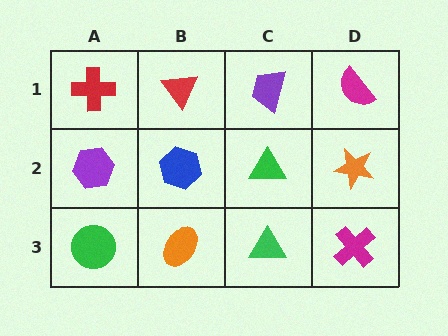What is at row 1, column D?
A magenta semicircle.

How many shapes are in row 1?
4 shapes.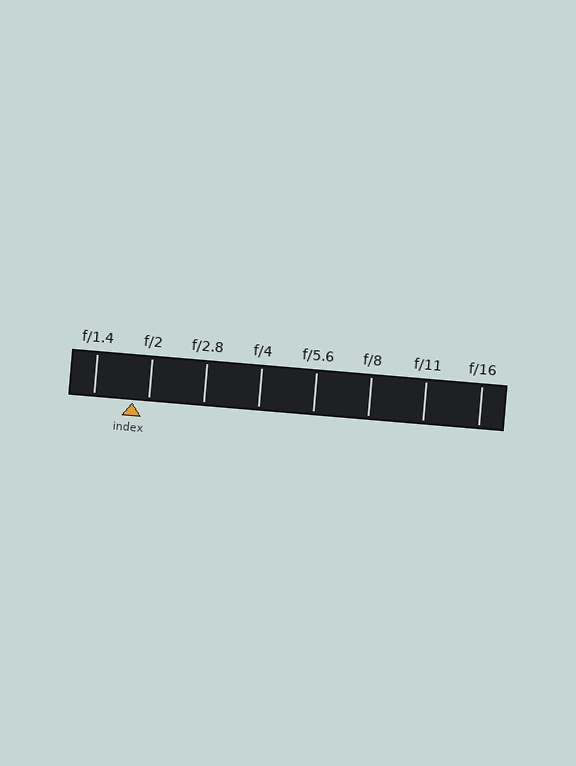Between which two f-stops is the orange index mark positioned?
The index mark is between f/1.4 and f/2.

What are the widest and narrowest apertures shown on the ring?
The widest aperture shown is f/1.4 and the narrowest is f/16.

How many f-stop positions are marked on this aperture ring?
There are 8 f-stop positions marked.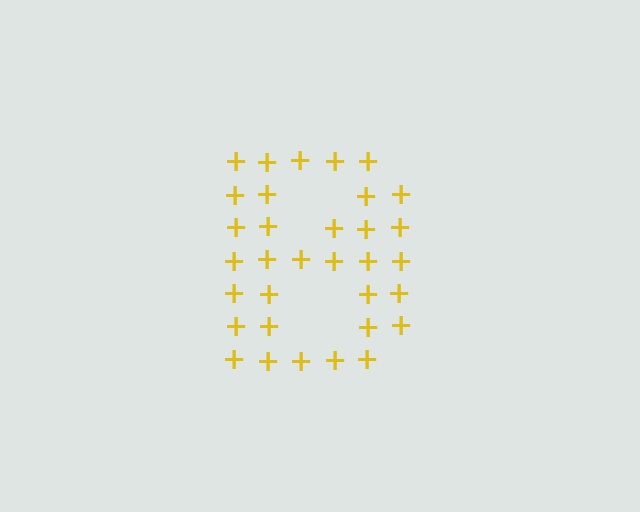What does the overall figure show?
The overall figure shows the letter B.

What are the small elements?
The small elements are plus signs.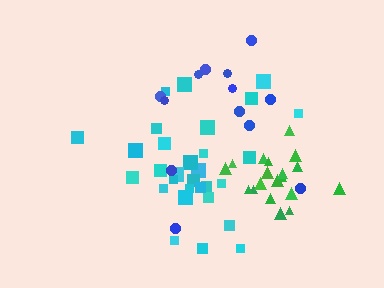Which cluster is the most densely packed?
Green.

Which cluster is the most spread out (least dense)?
Blue.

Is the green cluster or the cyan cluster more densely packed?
Green.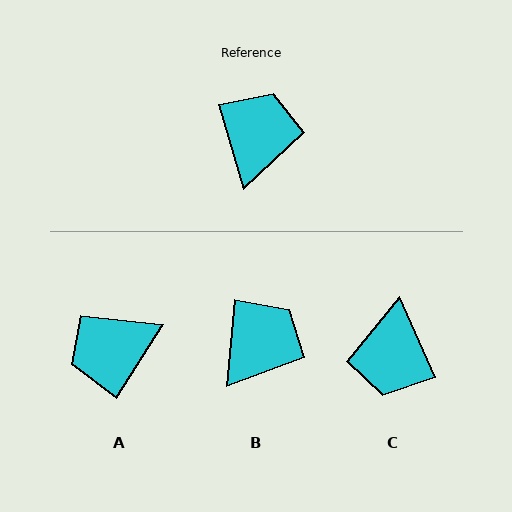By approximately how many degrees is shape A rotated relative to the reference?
Approximately 131 degrees counter-clockwise.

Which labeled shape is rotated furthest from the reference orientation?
C, about 172 degrees away.